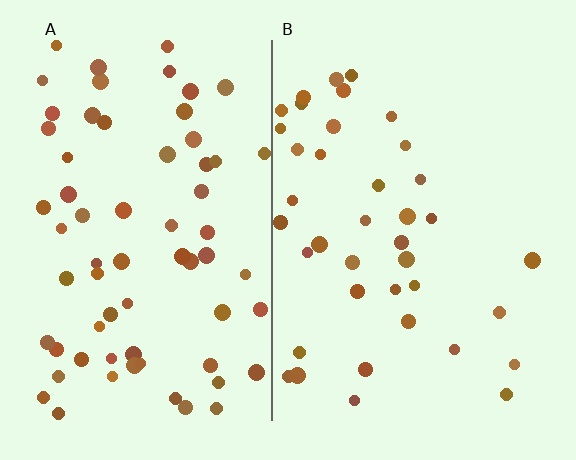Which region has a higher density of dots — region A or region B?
A (the left).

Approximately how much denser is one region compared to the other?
Approximately 1.7× — region A over region B.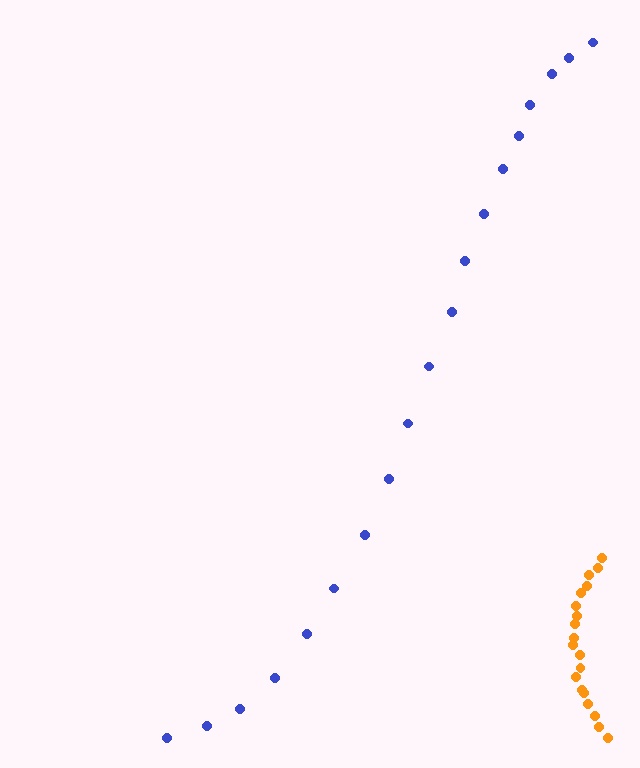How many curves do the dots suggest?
There are 2 distinct paths.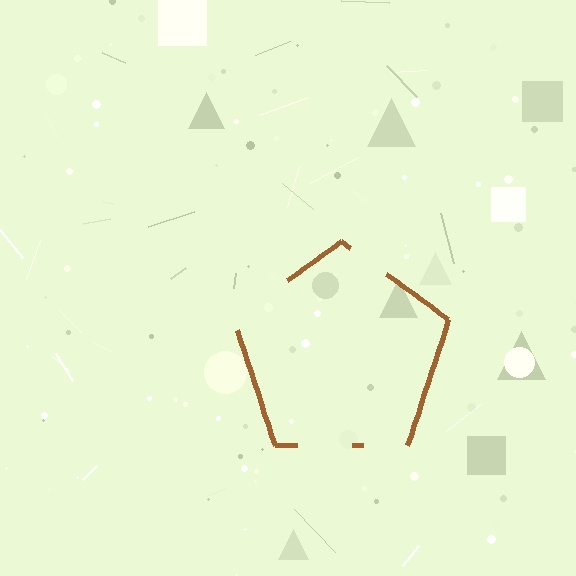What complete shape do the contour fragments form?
The contour fragments form a pentagon.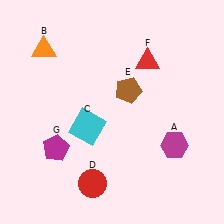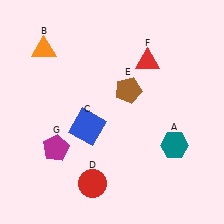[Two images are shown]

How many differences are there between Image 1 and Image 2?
There are 2 differences between the two images.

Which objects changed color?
A changed from magenta to teal. C changed from cyan to blue.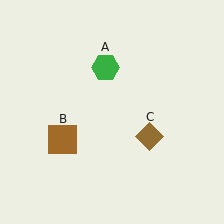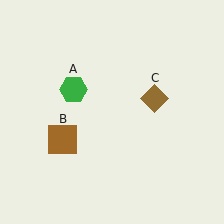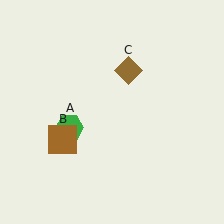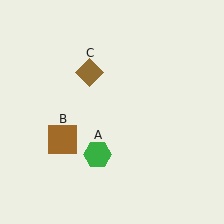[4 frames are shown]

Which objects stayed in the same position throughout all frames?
Brown square (object B) remained stationary.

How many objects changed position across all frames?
2 objects changed position: green hexagon (object A), brown diamond (object C).